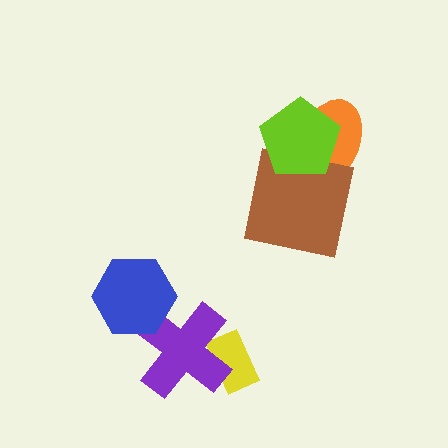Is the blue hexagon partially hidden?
No, no other shape covers it.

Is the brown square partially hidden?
Yes, it is partially covered by another shape.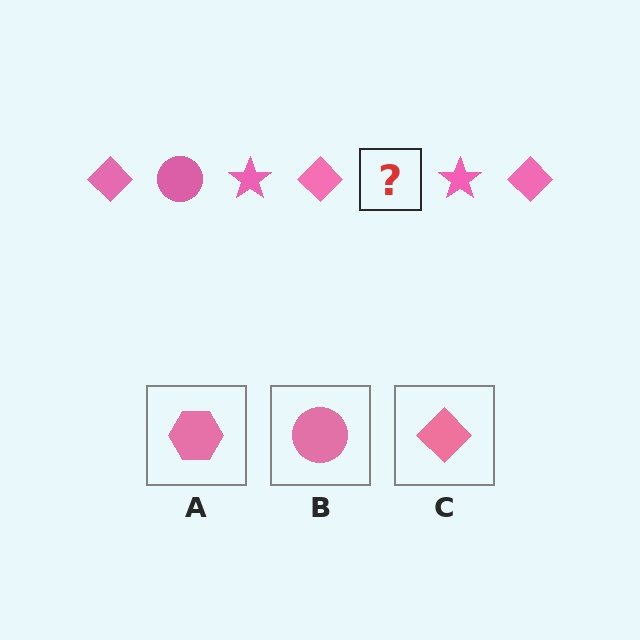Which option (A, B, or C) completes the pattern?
B.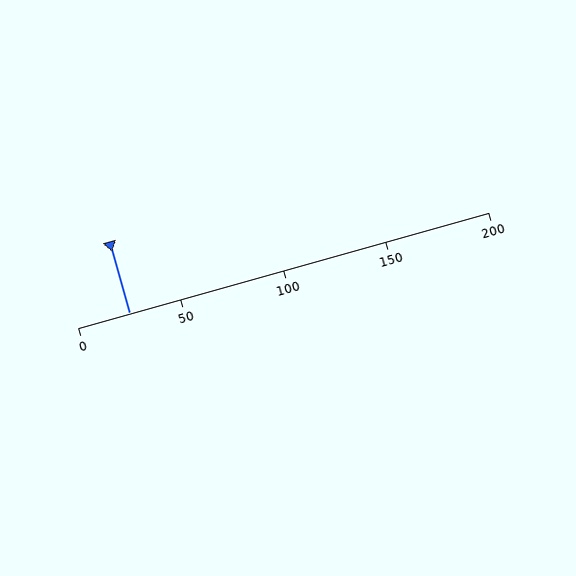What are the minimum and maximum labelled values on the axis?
The axis runs from 0 to 200.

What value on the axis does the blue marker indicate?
The marker indicates approximately 25.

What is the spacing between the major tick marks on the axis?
The major ticks are spaced 50 apart.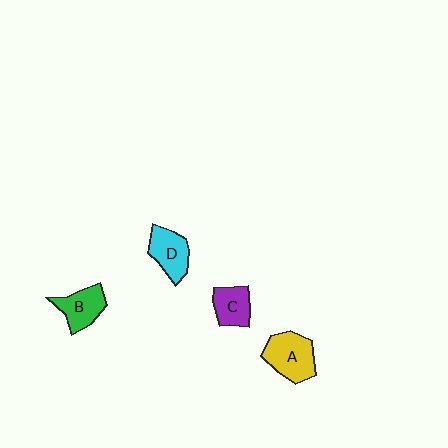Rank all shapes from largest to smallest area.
From largest to smallest: A (yellow), D (cyan), B (green), C (purple).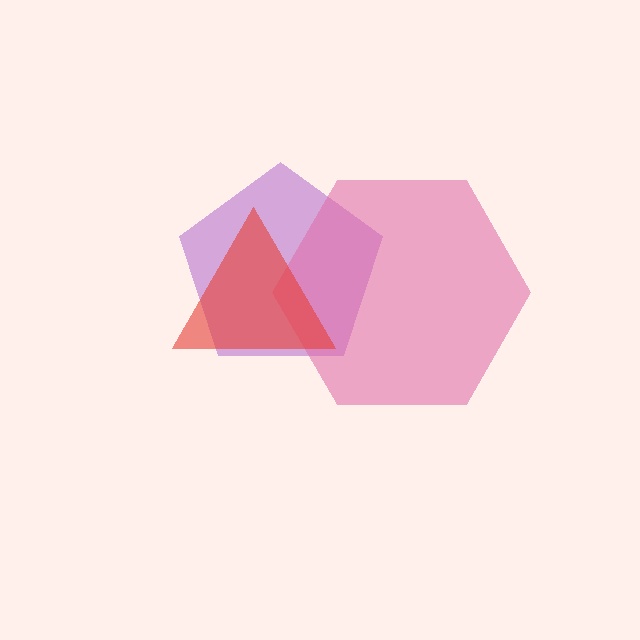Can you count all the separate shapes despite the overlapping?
Yes, there are 3 separate shapes.